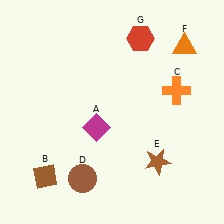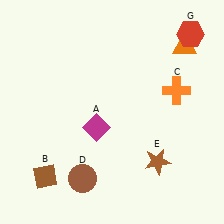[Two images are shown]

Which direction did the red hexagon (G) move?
The red hexagon (G) moved right.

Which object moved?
The red hexagon (G) moved right.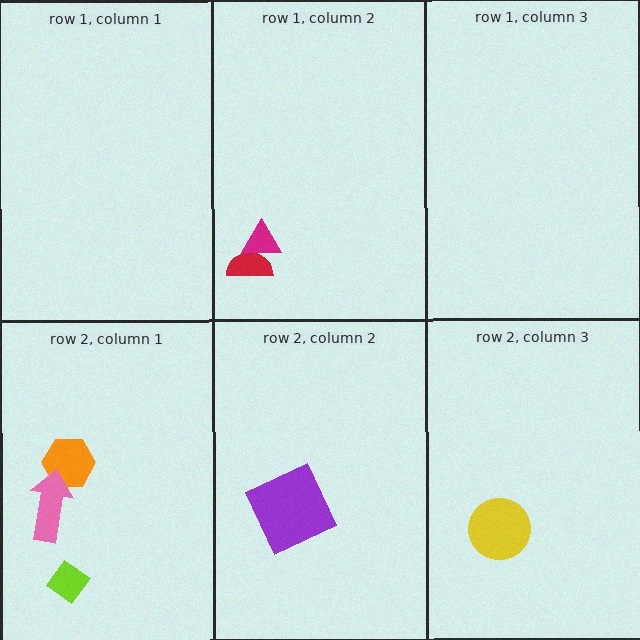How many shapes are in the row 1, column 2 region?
2.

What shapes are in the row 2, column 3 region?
The yellow circle.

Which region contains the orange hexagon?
The row 2, column 1 region.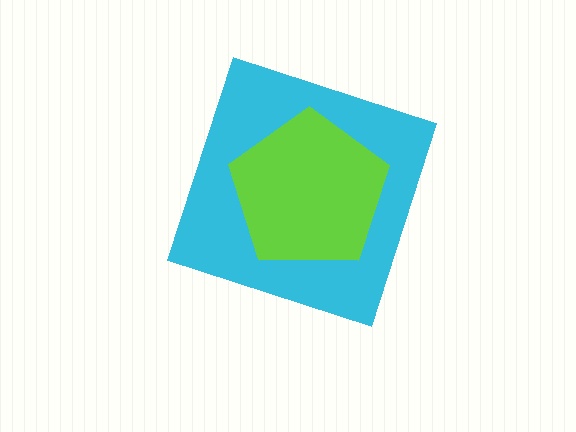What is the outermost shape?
The cyan diamond.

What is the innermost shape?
The lime pentagon.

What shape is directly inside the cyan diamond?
The lime pentagon.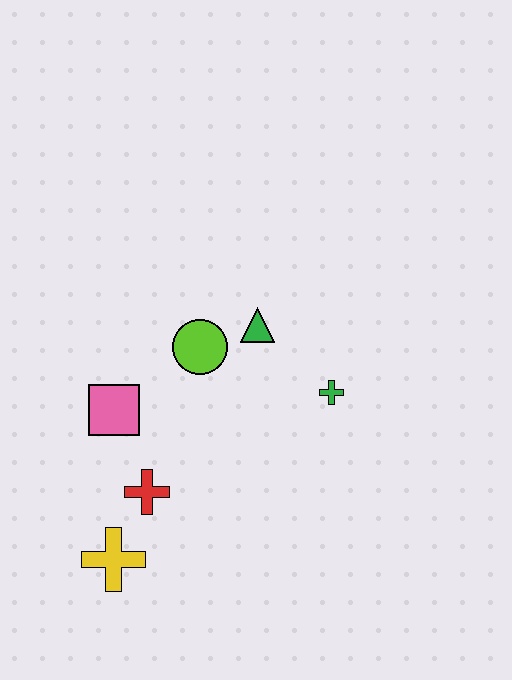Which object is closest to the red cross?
The yellow cross is closest to the red cross.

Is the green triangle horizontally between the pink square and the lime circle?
No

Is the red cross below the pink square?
Yes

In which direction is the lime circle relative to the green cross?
The lime circle is to the left of the green cross.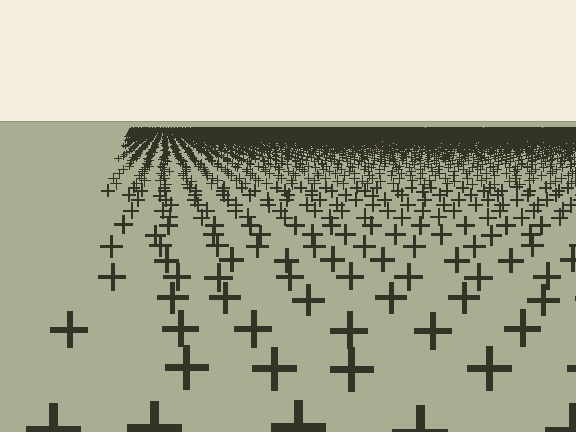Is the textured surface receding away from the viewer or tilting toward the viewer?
The surface is receding away from the viewer. Texture elements get smaller and denser toward the top.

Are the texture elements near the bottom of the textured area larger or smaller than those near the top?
Larger. Near the bottom, elements are closer to the viewer and appear at a bigger on-screen size.